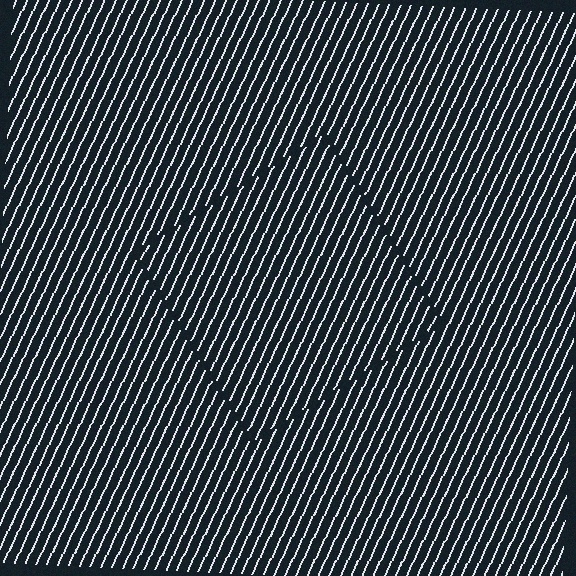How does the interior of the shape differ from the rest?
The interior of the shape contains the same grating, shifted by half a period — the contour is defined by the phase discontinuity where line-ends from the inner and outer gratings abut.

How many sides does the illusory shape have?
4 sides — the line-ends trace a square.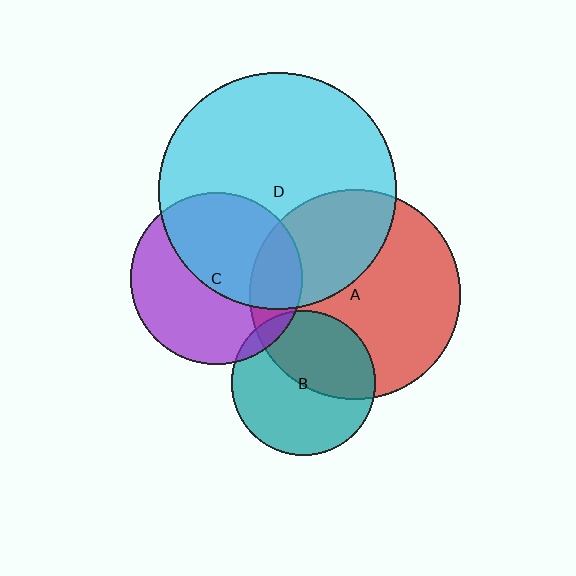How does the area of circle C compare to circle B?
Approximately 1.4 times.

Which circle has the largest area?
Circle D (cyan).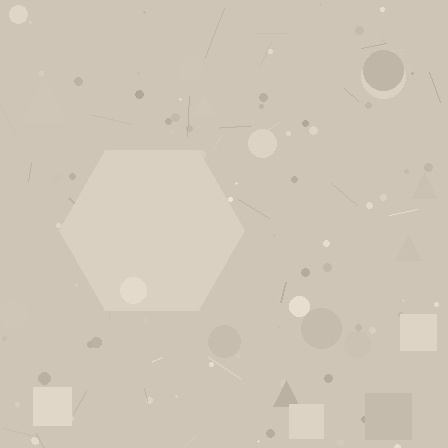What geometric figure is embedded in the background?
A hexagon is embedded in the background.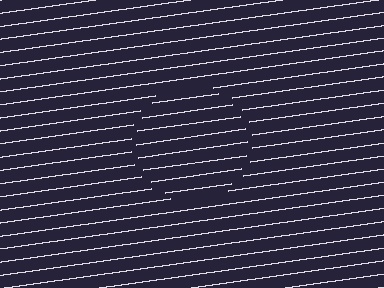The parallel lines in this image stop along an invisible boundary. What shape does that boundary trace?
An illusory circle. The interior of the shape contains the same grating, shifted by half a period — the contour is defined by the phase discontinuity where line-ends from the inner and outer gratings abut.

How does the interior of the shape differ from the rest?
The interior of the shape contains the same grating, shifted by half a period — the contour is defined by the phase discontinuity where line-ends from the inner and outer gratings abut.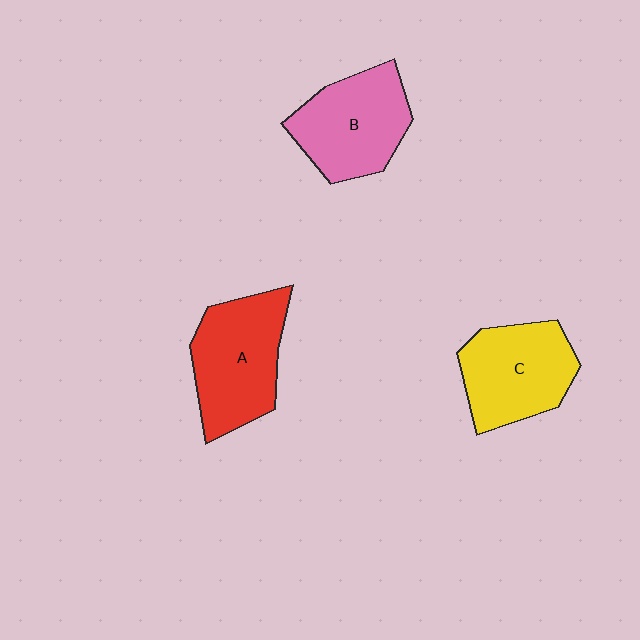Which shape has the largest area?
Shape A (red).